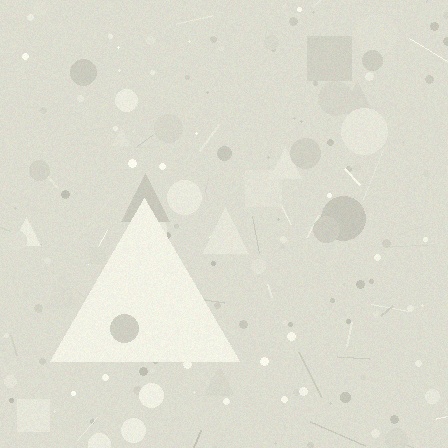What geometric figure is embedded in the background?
A triangle is embedded in the background.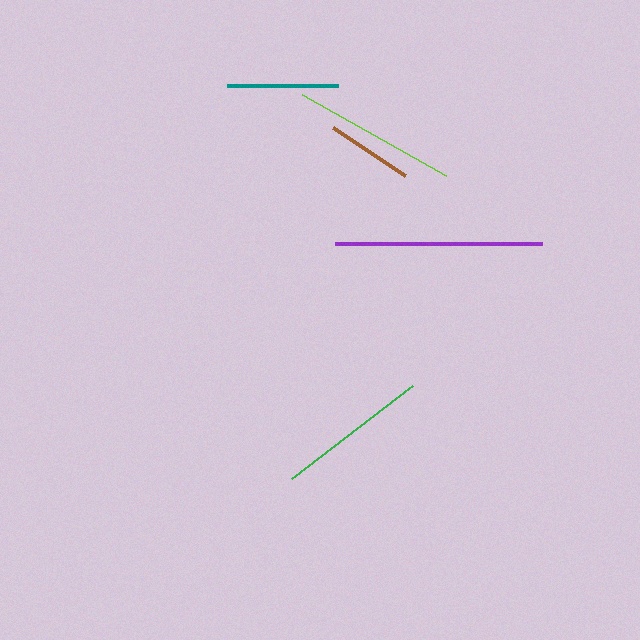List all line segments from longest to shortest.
From longest to shortest: purple, lime, green, teal, brown.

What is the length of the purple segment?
The purple segment is approximately 207 pixels long.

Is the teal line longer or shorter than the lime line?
The lime line is longer than the teal line.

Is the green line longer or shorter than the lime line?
The lime line is longer than the green line.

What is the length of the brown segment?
The brown segment is approximately 86 pixels long.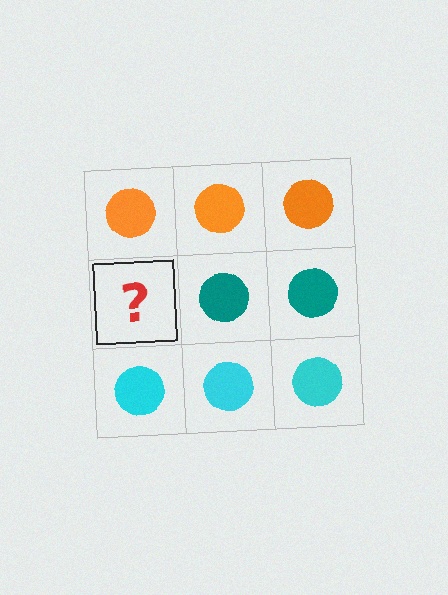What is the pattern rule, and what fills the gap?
The rule is that each row has a consistent color. The gap should be filled with a teal circle.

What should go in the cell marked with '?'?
The missing cell should contain a teal circle.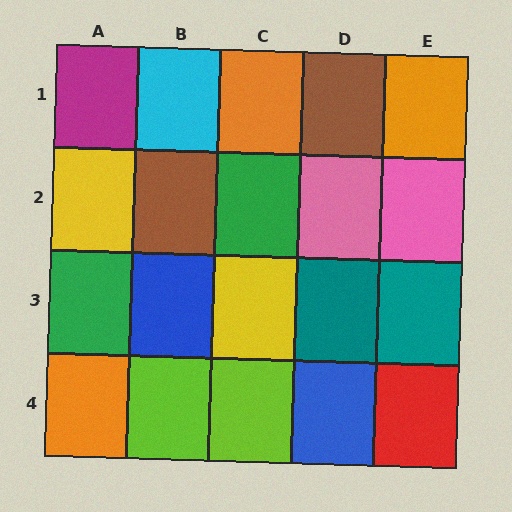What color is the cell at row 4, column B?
Lime.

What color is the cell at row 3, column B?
Blue.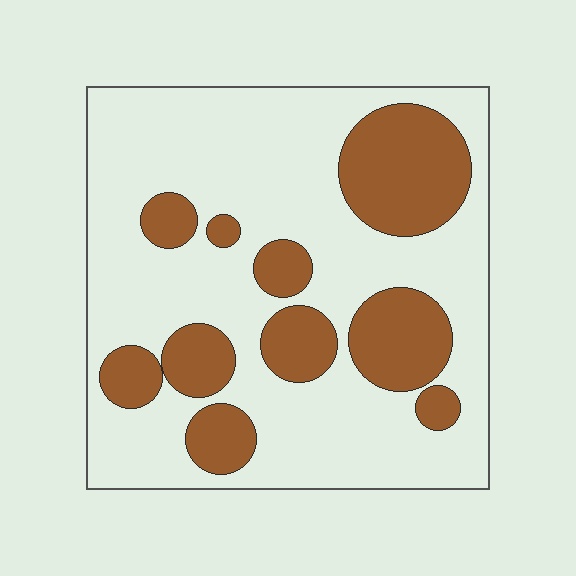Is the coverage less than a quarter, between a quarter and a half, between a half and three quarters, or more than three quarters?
Between a quarter and a half.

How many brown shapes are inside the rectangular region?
10.